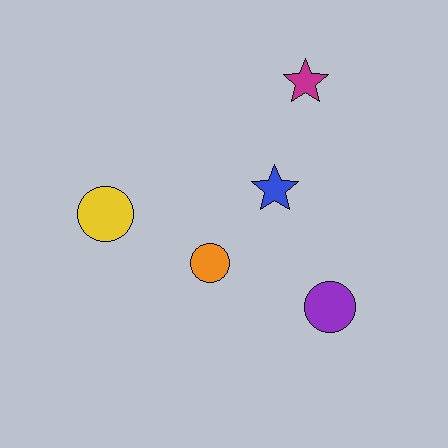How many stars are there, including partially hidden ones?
There are 2 stars.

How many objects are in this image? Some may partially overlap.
There are 5 objects.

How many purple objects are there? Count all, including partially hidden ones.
There is 1 purple object.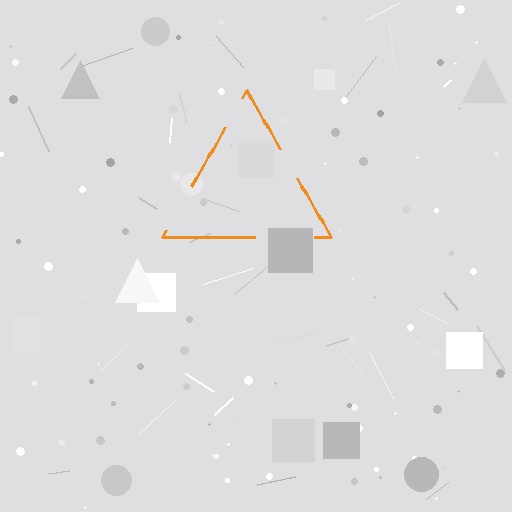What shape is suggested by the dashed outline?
The dashed outline suggests a triangle.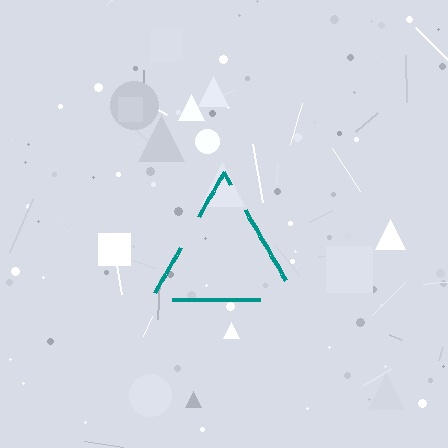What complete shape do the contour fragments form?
The contour fragments form a triangle.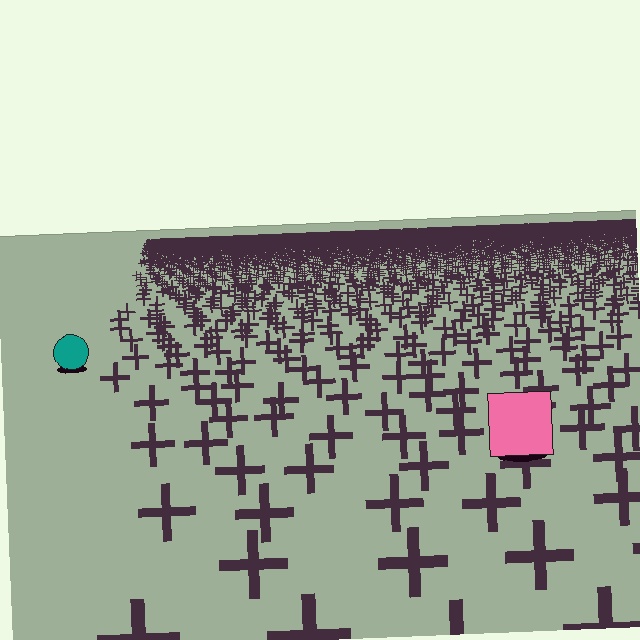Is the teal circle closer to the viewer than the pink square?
No. The pink square is closer — you can tell from the texture gradient: the ground texture is coarser near it.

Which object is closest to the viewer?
The pink square is closest. The texture marks near it are larger and more spread out.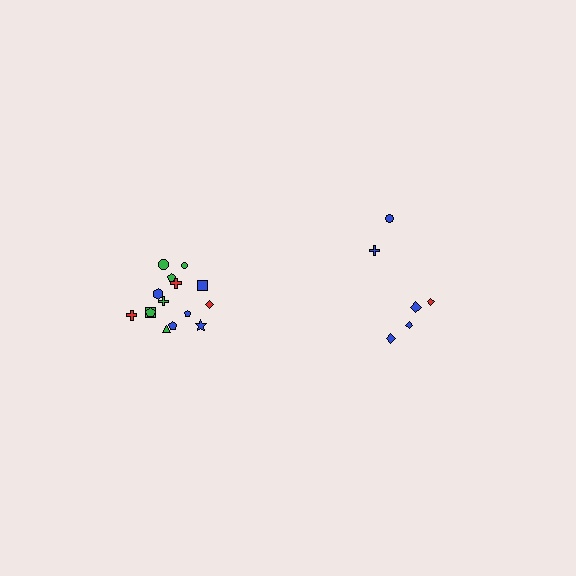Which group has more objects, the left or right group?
The left group.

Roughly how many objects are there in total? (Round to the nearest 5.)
Roughly 20 objects in total.